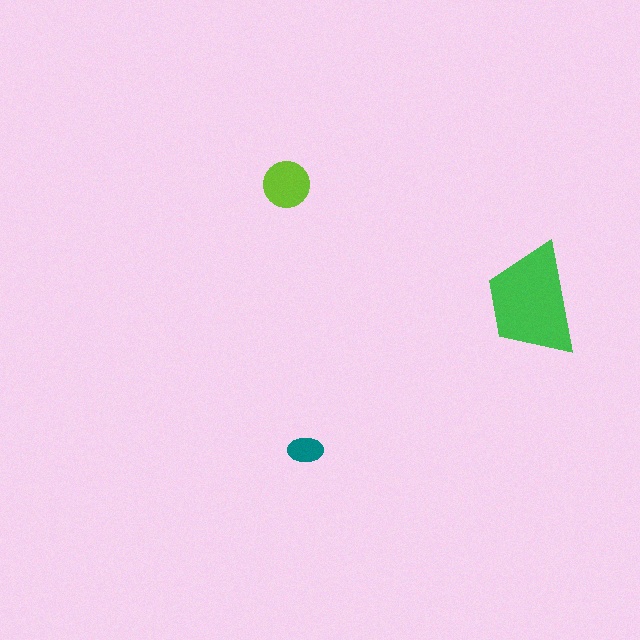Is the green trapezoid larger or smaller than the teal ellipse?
Larger.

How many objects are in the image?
There are 3 objects in the image.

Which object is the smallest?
The teal ellipse.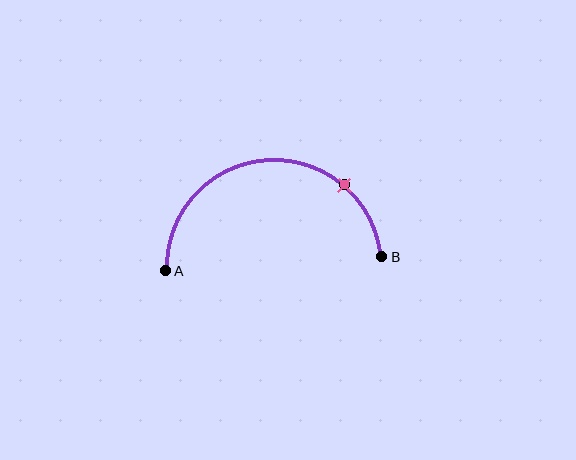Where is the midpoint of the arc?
The arc midpoint is the point on the curve farthest from the straight line joining A and B. It sits above that line.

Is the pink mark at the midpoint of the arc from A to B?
No. The pink mark lies on the arc but is closer to endpoint B. The arc midpoint would be at the point on the curve equidistant along the arc from both A and B.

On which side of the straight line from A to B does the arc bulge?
The arc bulges above the straight line connecting A and B.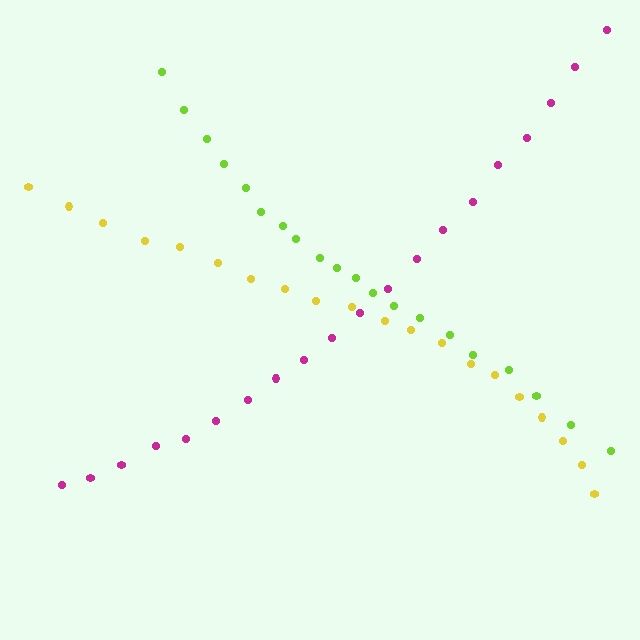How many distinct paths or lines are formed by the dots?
There are 3 distinct paths.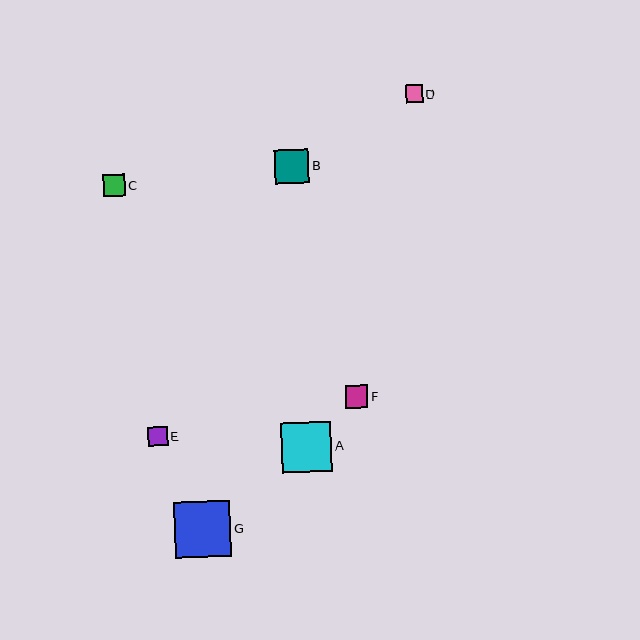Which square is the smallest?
Square D is the smallest with a size of approximately 17 pixels.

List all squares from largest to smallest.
From largest to smallest: G, A, B, F, C, E, D.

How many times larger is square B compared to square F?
Square B is approximately 1.5 times the size of square F.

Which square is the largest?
Square G is the largest with a size of approximately 56 pixels.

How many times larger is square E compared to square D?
Square E is approximately 1.1 times the size of square D.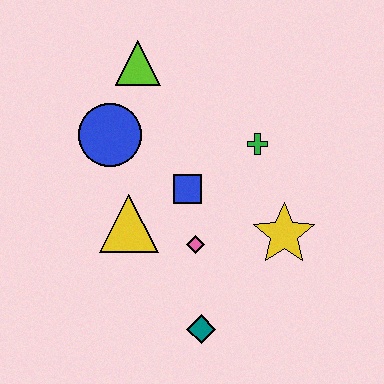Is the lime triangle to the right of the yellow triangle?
Yes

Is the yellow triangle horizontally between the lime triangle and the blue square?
No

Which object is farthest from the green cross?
The teal diamond is farthest from the green cross.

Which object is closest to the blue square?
The pink diamond is closest to the blue square.